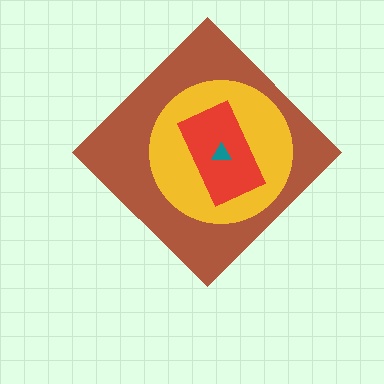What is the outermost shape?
The brown diamond.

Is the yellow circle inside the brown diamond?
Yes.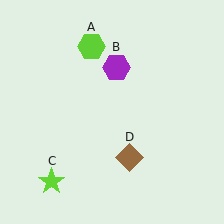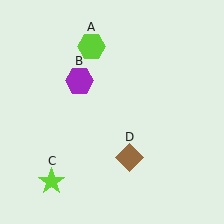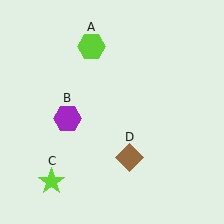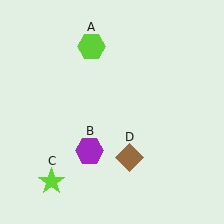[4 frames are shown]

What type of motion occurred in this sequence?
The purple hexagon (object B) rotated counterclockwise around the center of the scene.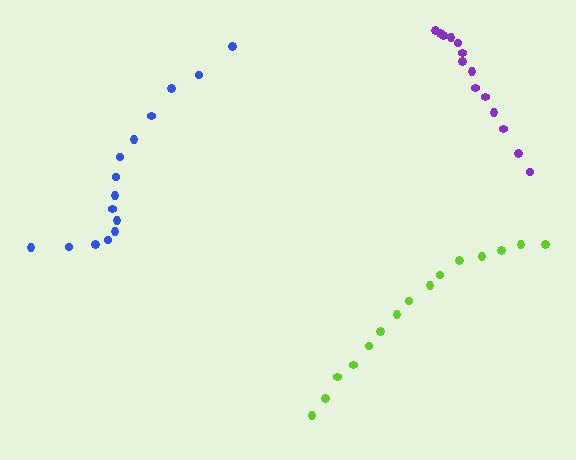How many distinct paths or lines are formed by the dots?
There are 3 distinct paths.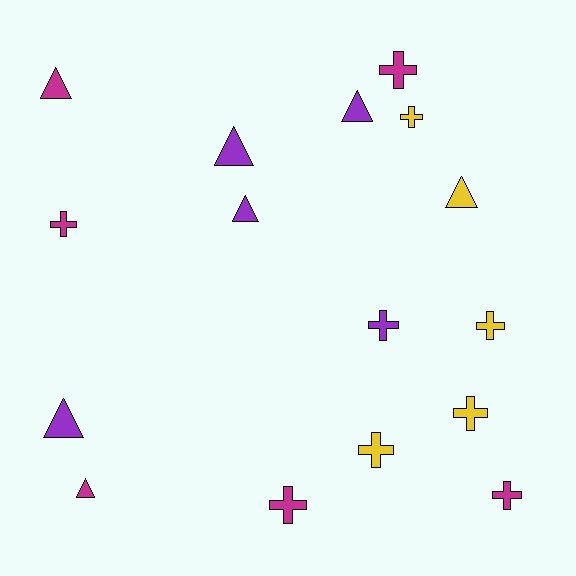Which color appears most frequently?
Magenta, with 6 objects.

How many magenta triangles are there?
There are 2 magenta triangles.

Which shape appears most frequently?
Cross, with 9 objects.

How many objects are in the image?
There are 16 objects.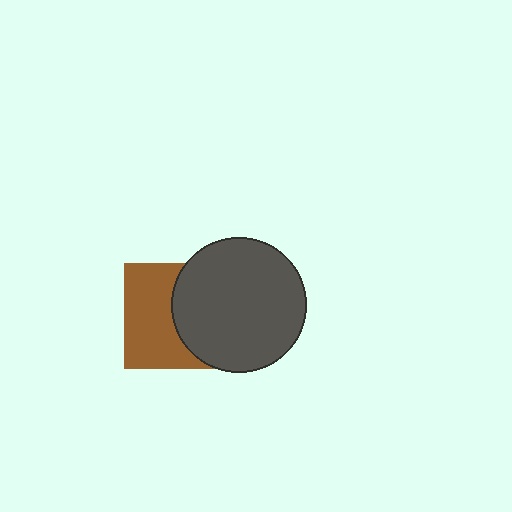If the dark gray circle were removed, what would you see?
You would see the complete brown square.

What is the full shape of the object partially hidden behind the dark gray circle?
The partially hidden object is a brown square.